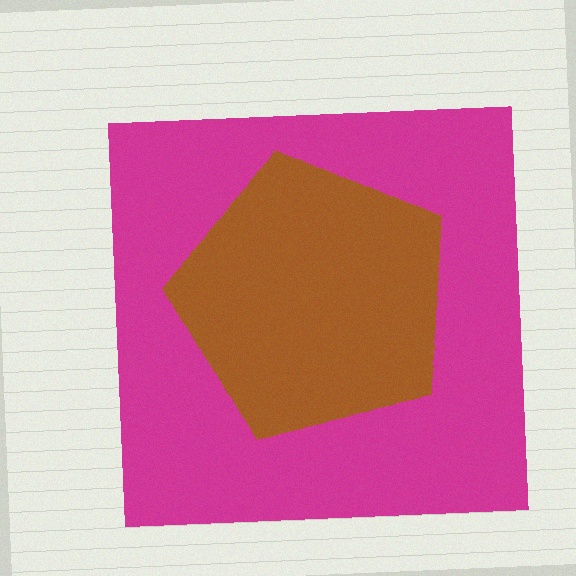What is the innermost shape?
The brown pentagon.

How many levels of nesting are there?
2.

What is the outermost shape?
The magenta square.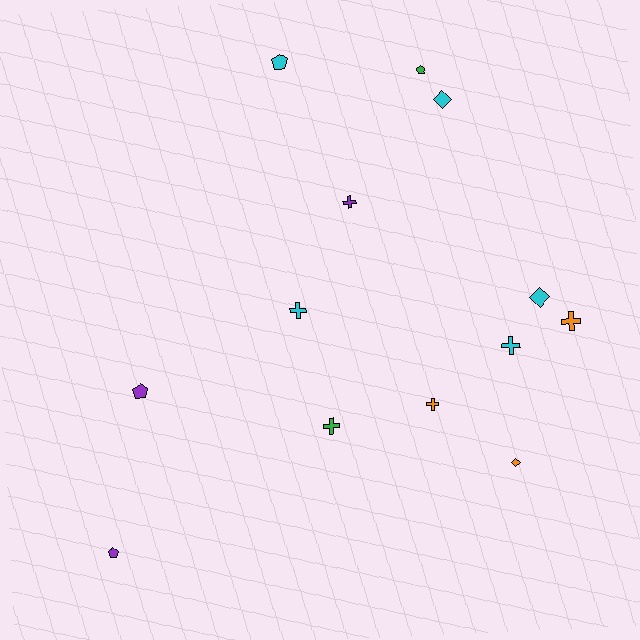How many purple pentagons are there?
There are 2 purple pentagons.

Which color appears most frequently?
Cyan, with 5 objects.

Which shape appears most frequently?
Cross, with 6 objects.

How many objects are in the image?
There are 13 objects.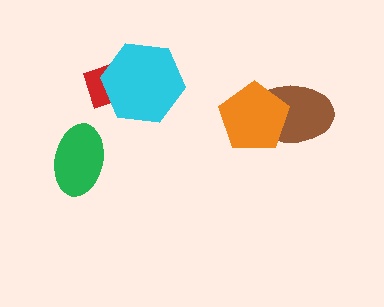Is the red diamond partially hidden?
Yes, it is partially covered by another shape.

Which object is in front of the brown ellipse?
The orange pentagon is in front of the brown ellipse.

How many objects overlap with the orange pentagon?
1 object overlaps with the orange pentagon.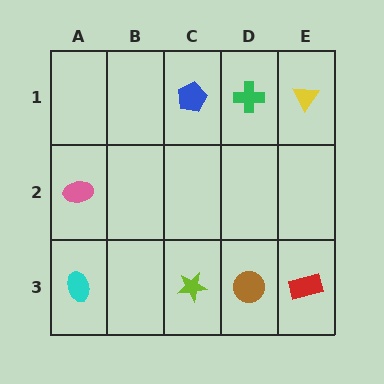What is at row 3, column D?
A brown circle.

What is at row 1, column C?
A blue pentagon.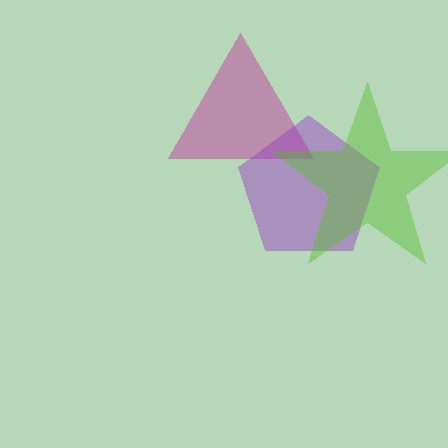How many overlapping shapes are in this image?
There are 3 overlapping shapes in the image.